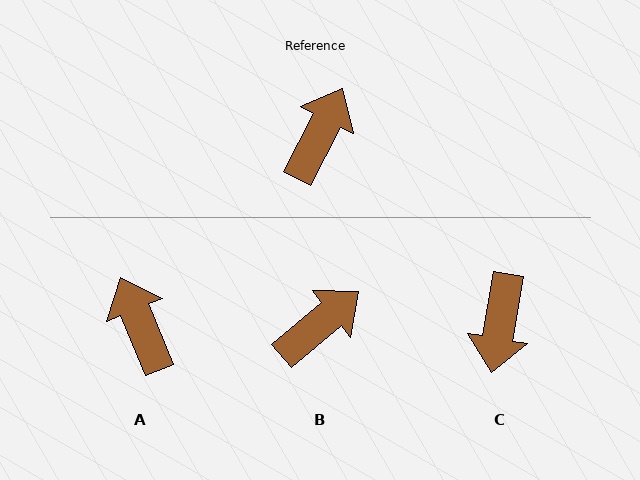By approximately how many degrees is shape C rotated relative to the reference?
Approximately 163 degrees clockwise.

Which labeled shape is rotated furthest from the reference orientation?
C, about 163 degrees away.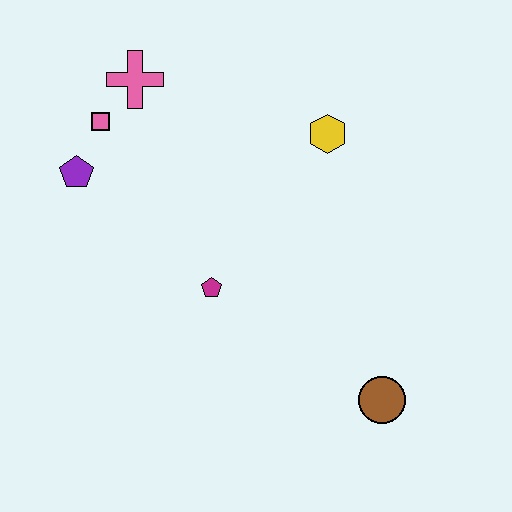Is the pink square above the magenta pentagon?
Yes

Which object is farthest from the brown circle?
The pink cross is farthest from the brown circle.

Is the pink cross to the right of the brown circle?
No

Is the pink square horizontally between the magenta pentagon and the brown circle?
No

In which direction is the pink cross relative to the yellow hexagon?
The pink cross is to the left of the yellow hexagon.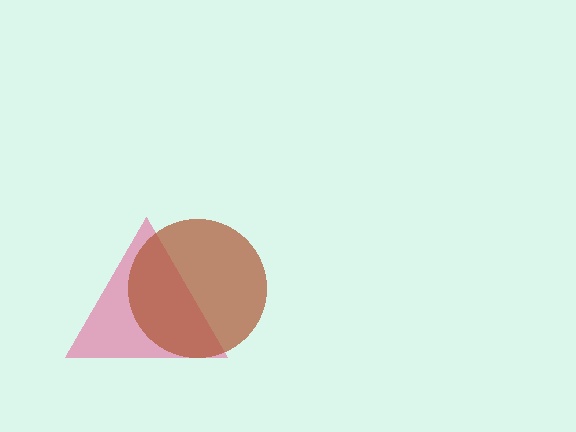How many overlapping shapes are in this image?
There are 2 overlapping shapes in the image.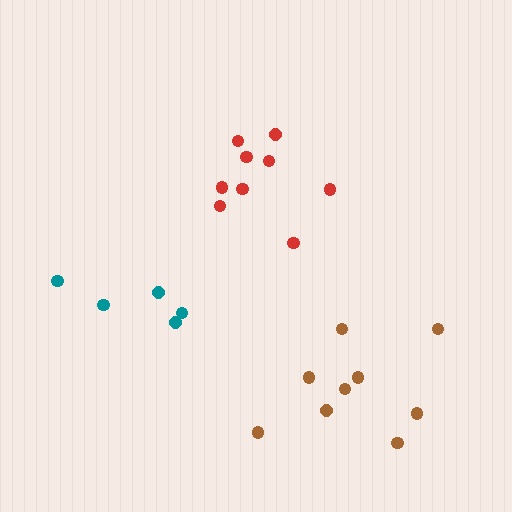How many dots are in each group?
Group 1: 9 dots, Group 2: 9 dots, Group 3: 5 dots (23 total).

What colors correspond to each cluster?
The clusters are colored: red, brown, teal.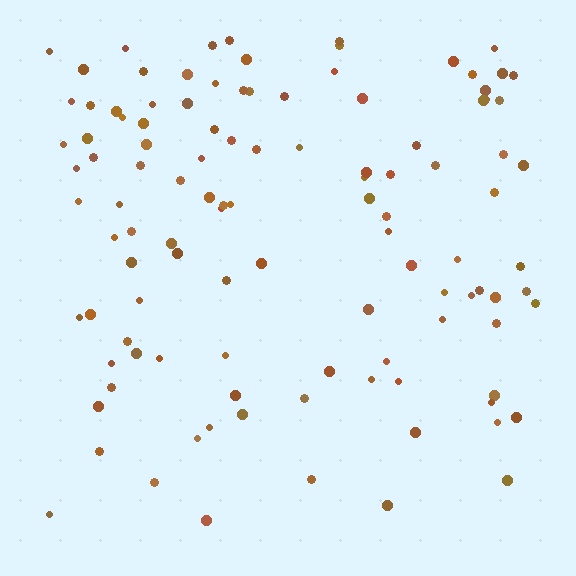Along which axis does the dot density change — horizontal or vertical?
Vertical.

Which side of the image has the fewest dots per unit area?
The bottom.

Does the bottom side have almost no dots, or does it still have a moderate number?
Still a moderate number, just noticeably fewer than the top.